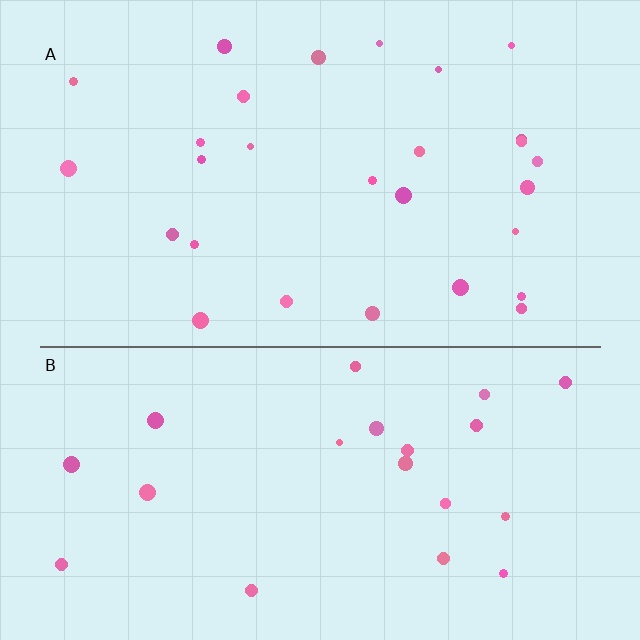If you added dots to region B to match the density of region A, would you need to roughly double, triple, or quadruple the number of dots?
Approximately double.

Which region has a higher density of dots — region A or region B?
A (the top).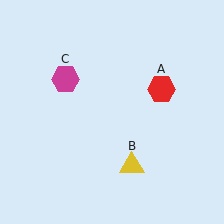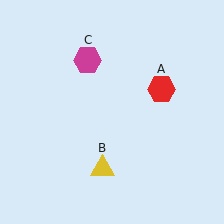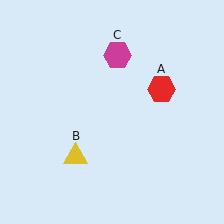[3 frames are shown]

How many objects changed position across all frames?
2 objects changed position: yellow triangle (object B), magenta hexagon (object C).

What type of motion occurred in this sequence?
The yellow triangle (object B), magenta hexagon (object C) rotated clockwise around the center of the scene.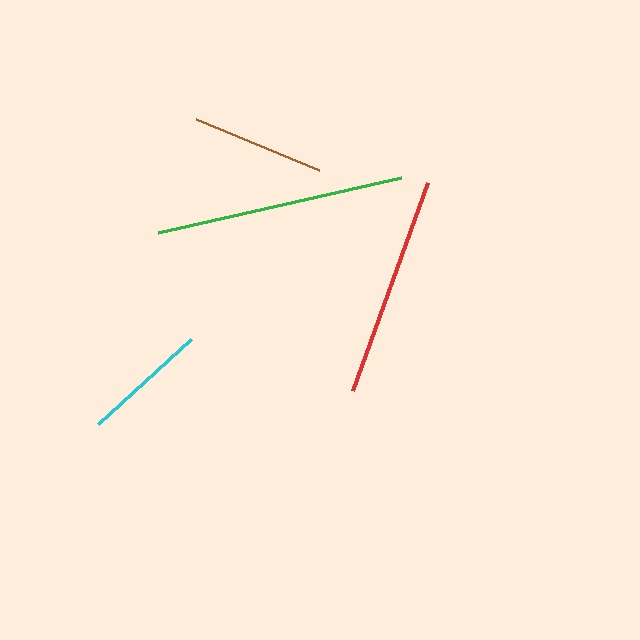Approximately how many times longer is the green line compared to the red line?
The green line is approximately 1.1 times the length of the red line.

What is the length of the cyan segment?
The cyan segment is approximately 126 pixels long.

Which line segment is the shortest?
The cyan line is the shortest at approximately 126 pixels.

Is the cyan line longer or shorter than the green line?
The green line is longer than the cyan line.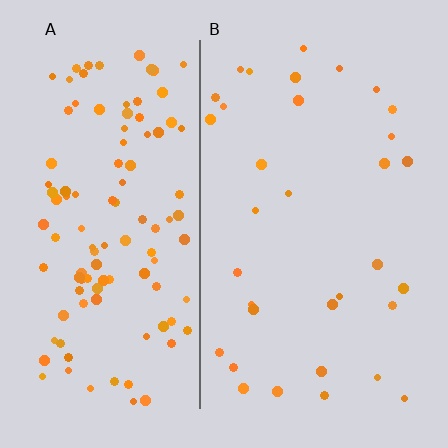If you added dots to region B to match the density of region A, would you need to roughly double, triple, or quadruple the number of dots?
Approximately triple.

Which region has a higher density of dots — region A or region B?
A (the left).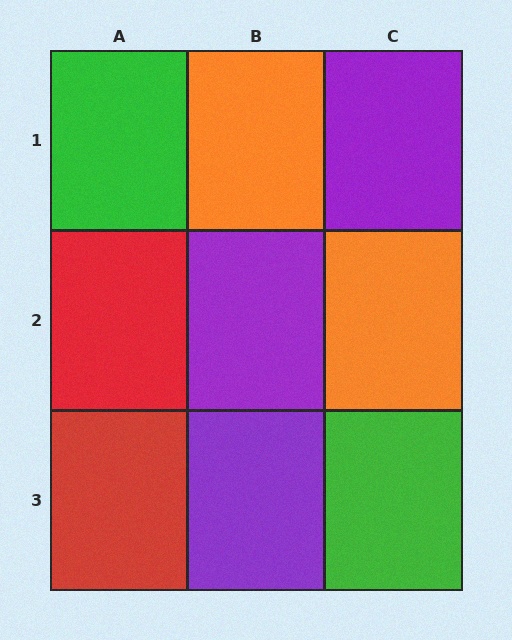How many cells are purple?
3 cells are purple.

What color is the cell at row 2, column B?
Purple.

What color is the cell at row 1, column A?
Green.